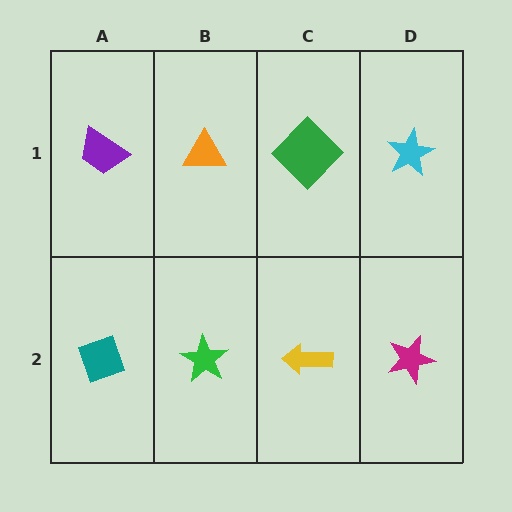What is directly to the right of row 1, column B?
A green diamond.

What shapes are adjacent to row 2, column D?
A cyan star (row 1, column D), a yellow arrow (row 2, column C).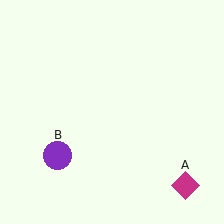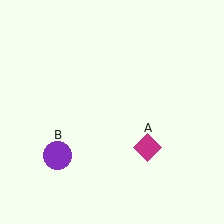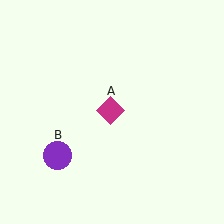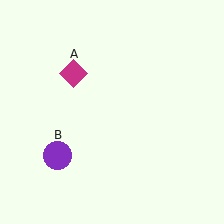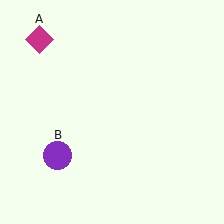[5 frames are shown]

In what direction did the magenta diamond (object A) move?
The magenta diamond (object A) moved up and to the left.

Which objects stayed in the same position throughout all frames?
Purple circle (object B) remained stationary.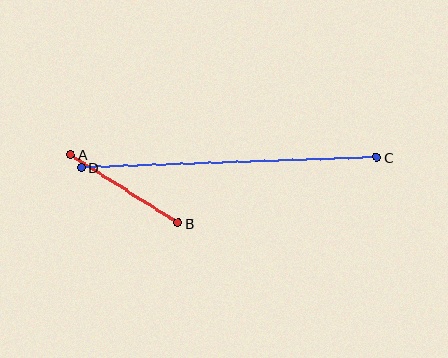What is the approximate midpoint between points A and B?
The midpoint is at approximately (124, 189) pixels.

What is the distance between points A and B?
The distance is approximately 127 pixels.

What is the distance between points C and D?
The distance is approximately 295 pixels.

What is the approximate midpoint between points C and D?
The midpoint is at approximately (229, 162) pixels.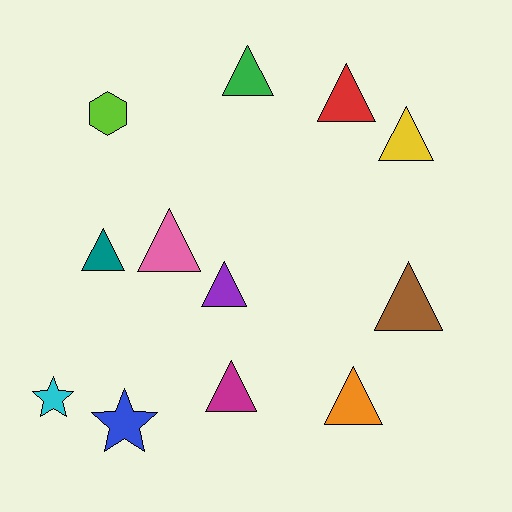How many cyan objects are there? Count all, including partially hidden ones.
There is 1 cyan object.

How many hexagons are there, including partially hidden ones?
There is 1 hexagon.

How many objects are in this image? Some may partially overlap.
There are 12 objects.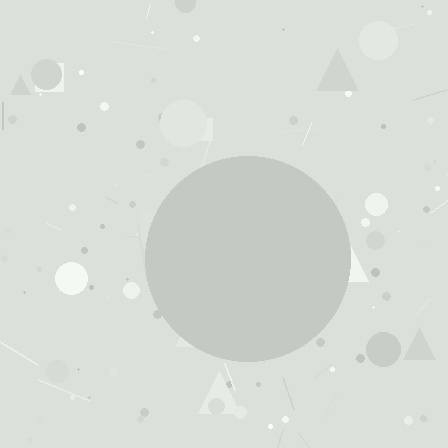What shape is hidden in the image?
A circle is hidden in the image.